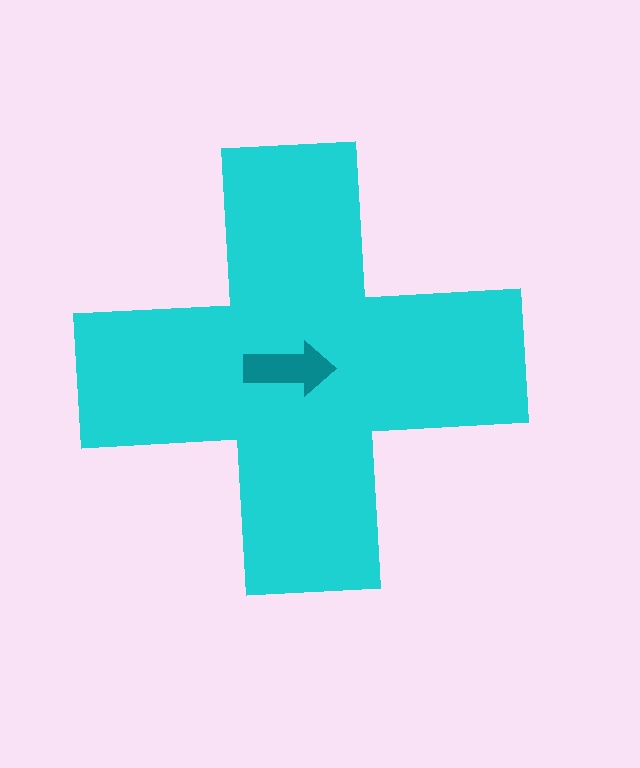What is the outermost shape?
The cyan cross.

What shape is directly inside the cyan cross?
The teal arrow.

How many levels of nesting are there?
2.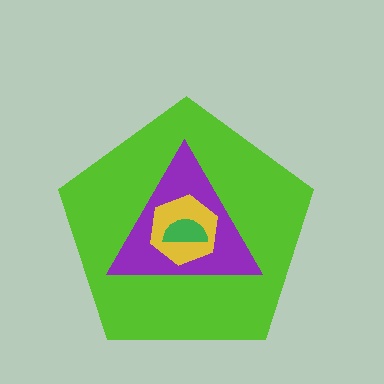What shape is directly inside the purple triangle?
The yellow hexagon.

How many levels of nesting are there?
4.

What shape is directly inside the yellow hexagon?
The green semicircle.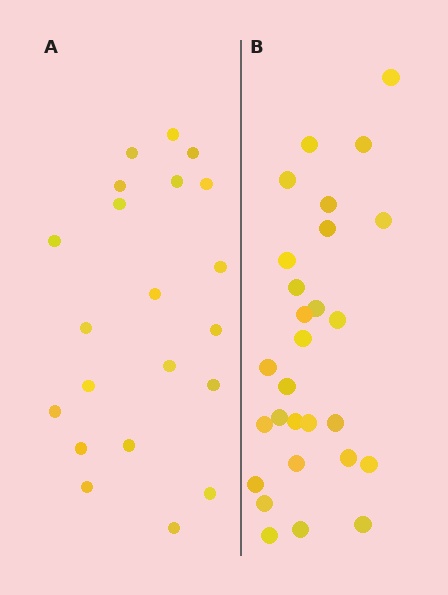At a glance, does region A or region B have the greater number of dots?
Region B (the right region) has more dots.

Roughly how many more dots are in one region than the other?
Region B has roughly 8 or so more dots than region A.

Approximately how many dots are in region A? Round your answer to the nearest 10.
About 20 dots. (The exact count is 21, which rounds to 20.)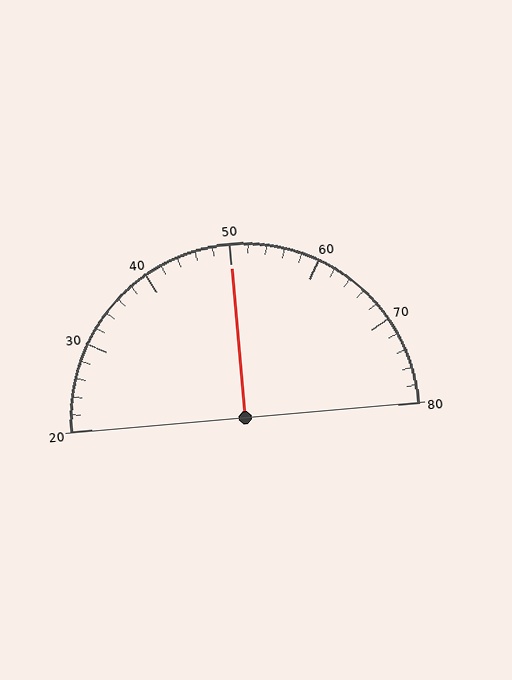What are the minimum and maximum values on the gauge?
The gauge ranges from 20 to 80.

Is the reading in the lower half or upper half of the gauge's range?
The reading is in the upper half of the range (20 to 80).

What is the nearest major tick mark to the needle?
The nearest major tick mark is 50.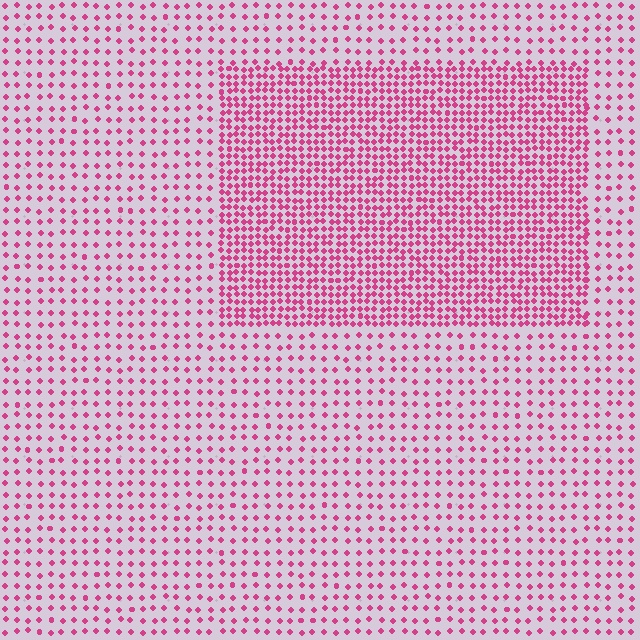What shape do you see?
I see a rectangle.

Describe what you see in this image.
The image contains small magenta elements arranged at two different densities. A rectangle-shaped region is visible where the elements are more densely packed than the surrounding area.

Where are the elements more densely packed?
The elements are more densely packed inside the rectangle boundary.